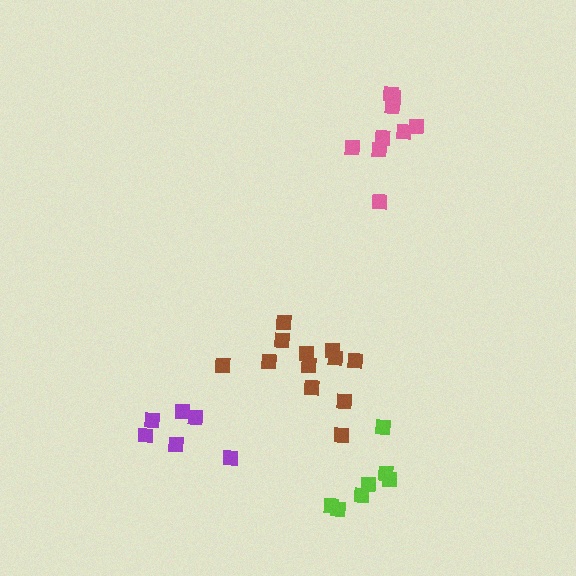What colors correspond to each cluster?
The clusters are colored: purple, pink, brown, lime.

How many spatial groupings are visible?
There are 4 spatial groupings.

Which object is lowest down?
The lime cluster is bottommost.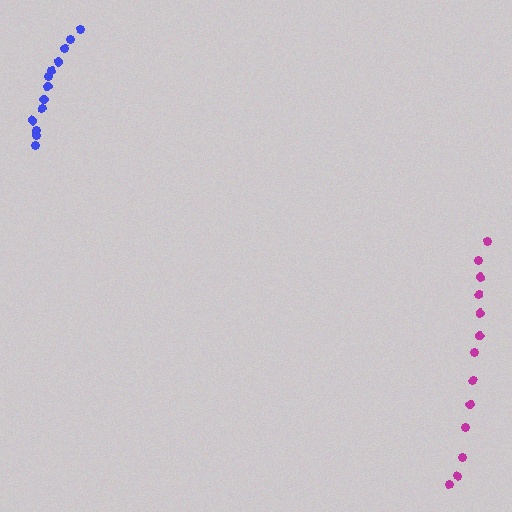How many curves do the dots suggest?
There are 2 distinct paths.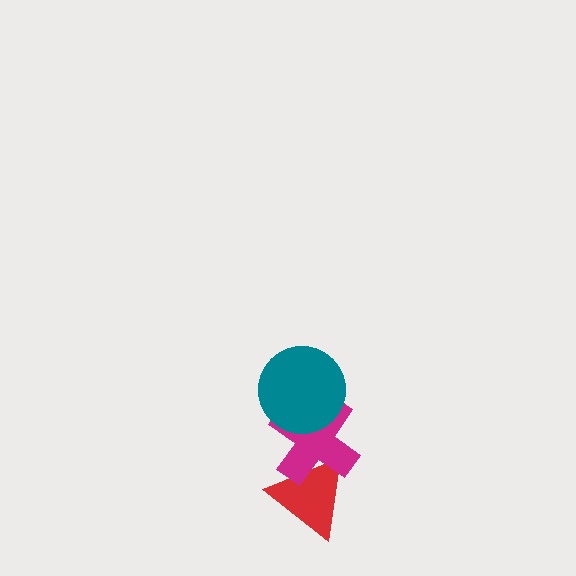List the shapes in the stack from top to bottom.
From top to bottom: the teal circle, the magenta cross, the red triangle.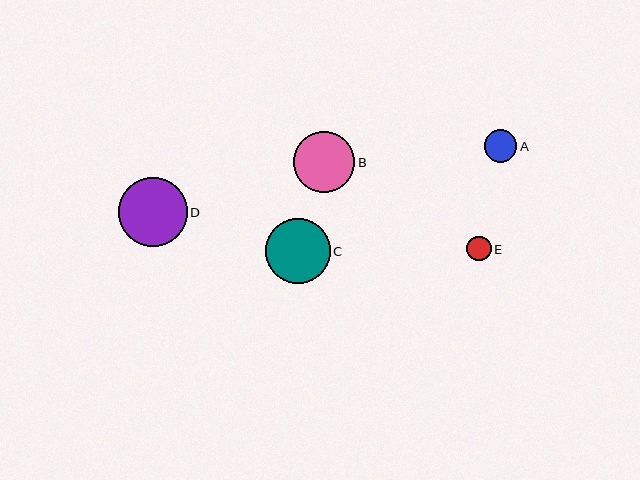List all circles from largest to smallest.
From largest to smallest: D, C, B, A, E.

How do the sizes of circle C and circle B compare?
Circle C and circle B are approximately the same size.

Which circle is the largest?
Circle D is the largest with a size of approximately 69 pixels.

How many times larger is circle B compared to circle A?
Circle B is approximately 1.9 times the size of circle A.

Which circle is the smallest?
Circle E is the smallest with a size of approximately 25 pixels.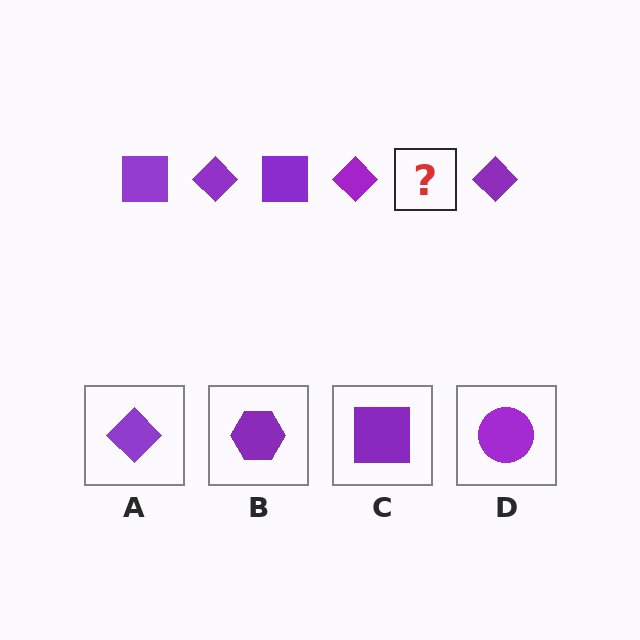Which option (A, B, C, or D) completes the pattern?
C.